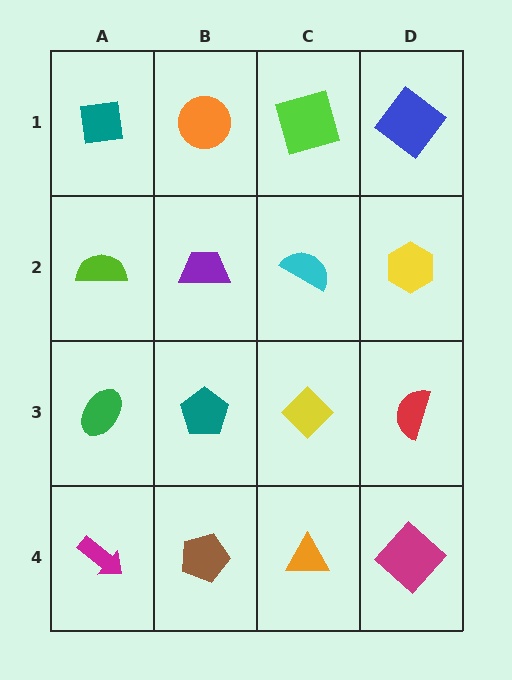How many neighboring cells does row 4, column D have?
2.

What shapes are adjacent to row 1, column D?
A yellow hexagon (row 2, column D), a lime square (row 1, column C).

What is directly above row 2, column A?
A teal square.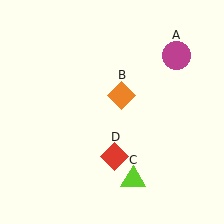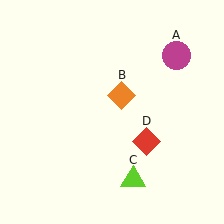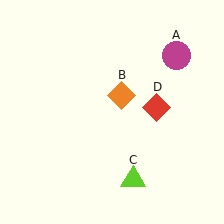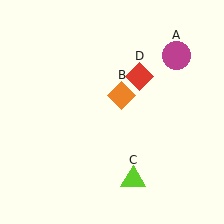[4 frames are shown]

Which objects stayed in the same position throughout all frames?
Magenta circle (object A) and orange diamond (object B) and lime triangle (object C) remained stationary.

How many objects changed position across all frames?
1 object changed position: red diamond (object D).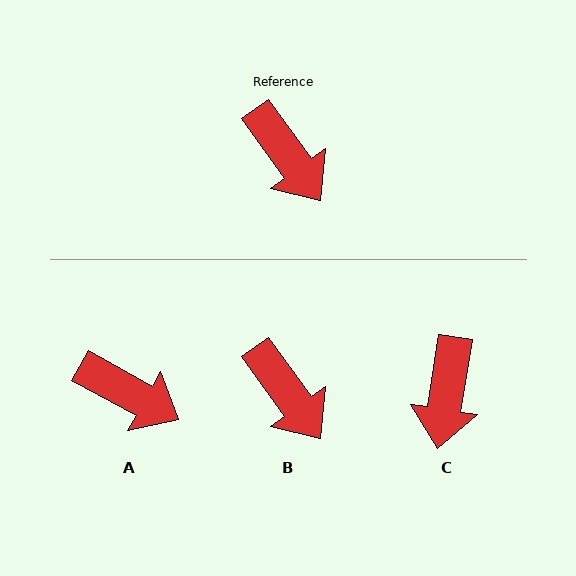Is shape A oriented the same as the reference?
No, it is off by about 25 degrees.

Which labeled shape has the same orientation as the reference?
B.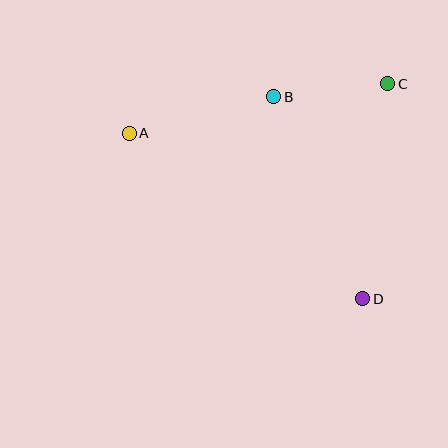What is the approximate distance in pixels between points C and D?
The distance between C and D is approximately 216 pixels.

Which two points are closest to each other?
Points B and C are closest to each other.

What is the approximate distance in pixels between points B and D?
The distance between B and D is approximately 220 pixels.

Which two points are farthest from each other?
Points A and D are farthest from each other.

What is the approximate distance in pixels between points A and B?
The distance between A and B is approximately 149 pixels.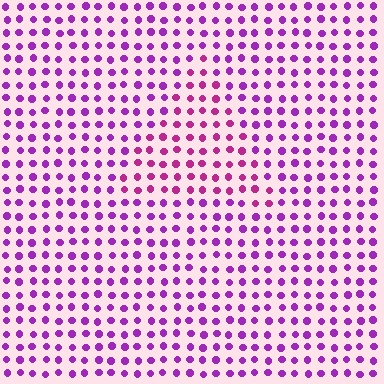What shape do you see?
I see a triangle.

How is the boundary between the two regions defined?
The boundary is defined purely by a slight shift in hue (about 29 degrees). Spacing, size, and orientation are identical on both sides.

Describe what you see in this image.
The image is filled with small purple elements in a uniform arrangement. A triangle-shaped region is visible where the elements are tinted to a slightly different hue, forming a subtle color boundary.